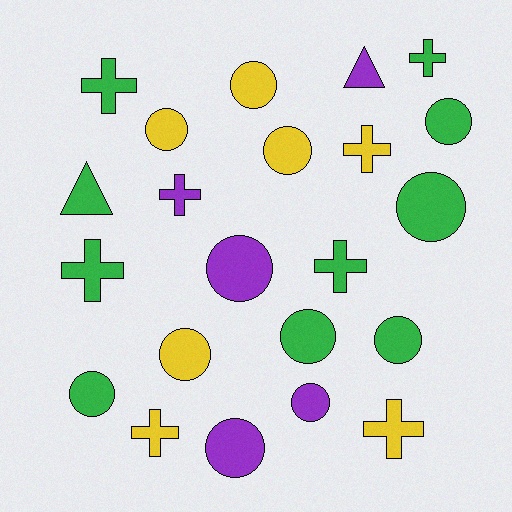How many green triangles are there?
There is 1 green triangle.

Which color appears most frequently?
Green, with 10 objects.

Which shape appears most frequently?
Circle, with 12 objects.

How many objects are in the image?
There are 22 objects.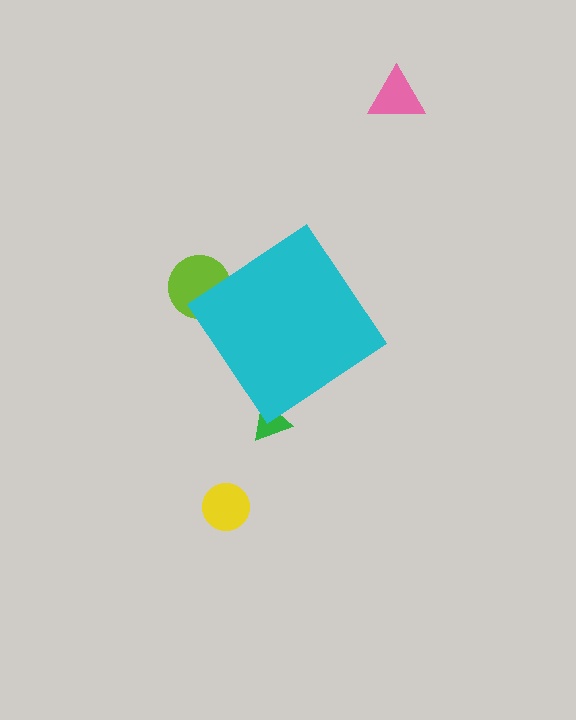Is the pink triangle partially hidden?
No, the pink triangle is fully visible.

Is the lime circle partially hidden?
Yes, the lime circle is partially hidden behind the cyan diamond.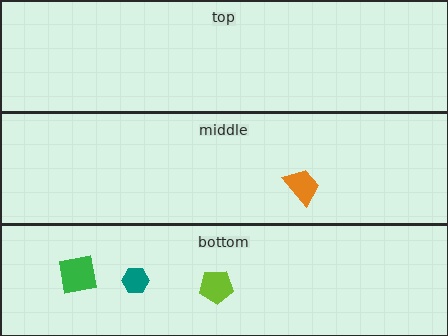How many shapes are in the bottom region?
3.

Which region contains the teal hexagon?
The bottom region.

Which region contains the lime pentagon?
The bottom region.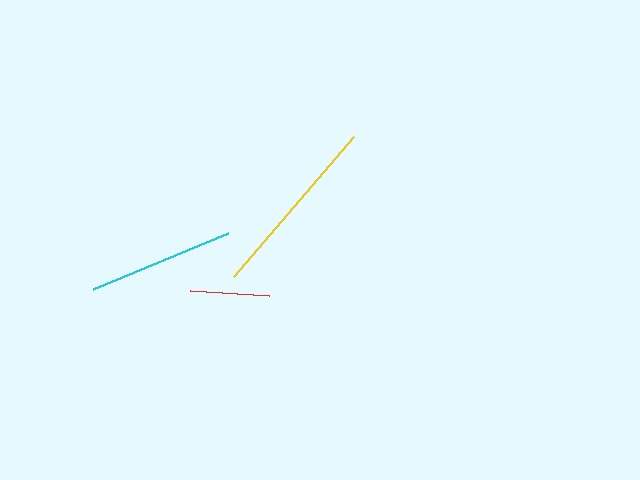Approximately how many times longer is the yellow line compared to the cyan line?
The yellow line is approximately 1.3 times the length of the cyan line.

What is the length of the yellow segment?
The yellow segment is approximately 184 pixels long.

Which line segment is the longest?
The yellow line is the longest at approximately 184 pixels.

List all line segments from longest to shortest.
From longest to shortest: yellow, cyan, red.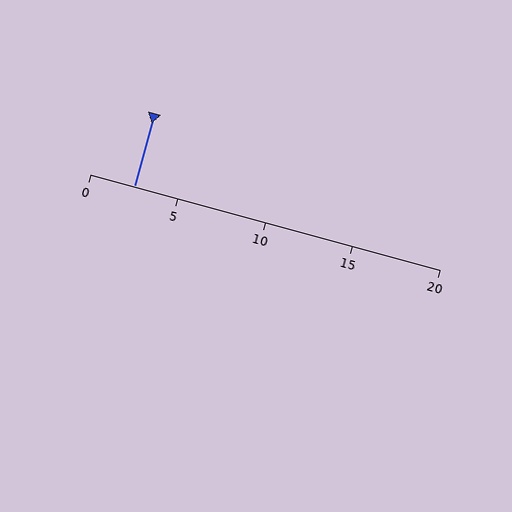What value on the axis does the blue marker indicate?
The marker indicates approximately 2.5.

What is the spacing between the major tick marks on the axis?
The major ticks are spaced 5 apart.